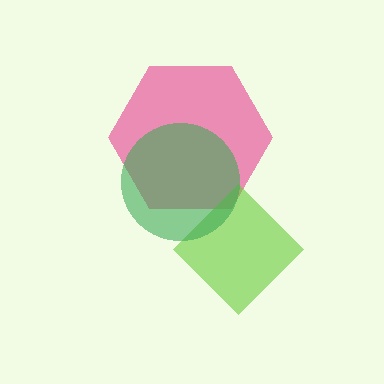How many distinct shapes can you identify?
There are 3 distinct shapes: a pink hexagon, a lime diamond, a green circle.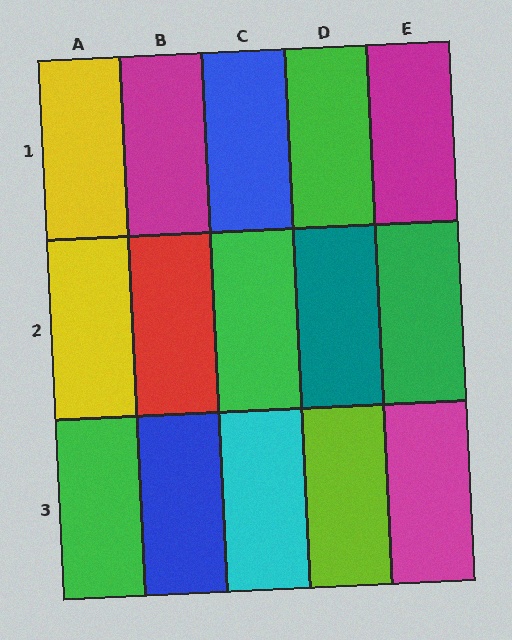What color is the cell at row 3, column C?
Cyan.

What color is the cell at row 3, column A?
Green.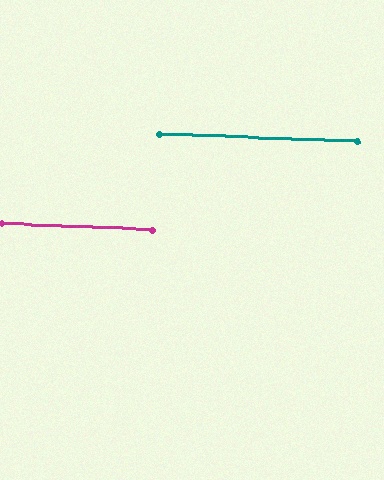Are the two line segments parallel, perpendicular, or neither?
Parallel — their directions differ by only 0.3°.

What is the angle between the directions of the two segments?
Approximately 0 degrees.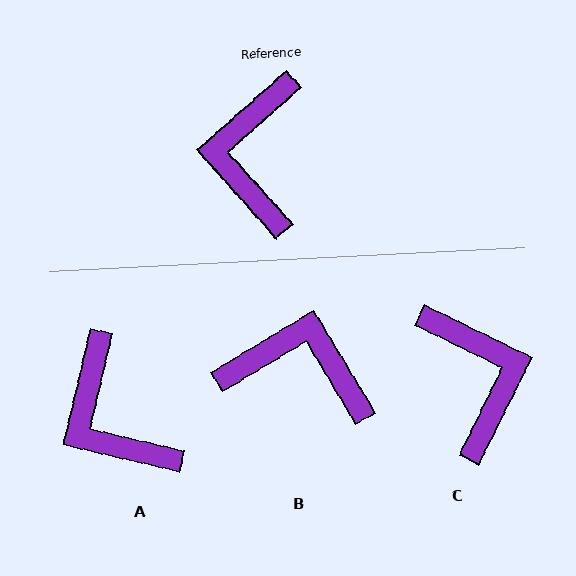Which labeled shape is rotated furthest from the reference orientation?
C, about 158 degrees away.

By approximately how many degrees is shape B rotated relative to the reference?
Approximately 101 degrees clockwise.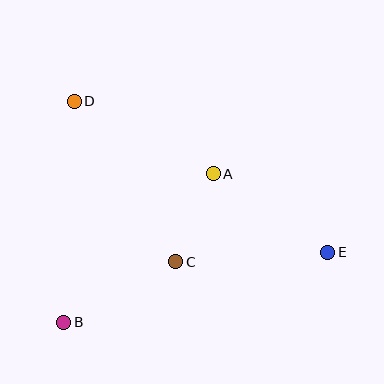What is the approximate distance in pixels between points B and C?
The distance between B and C is approximately 127 pixels.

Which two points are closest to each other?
Points A and C are closest to each other.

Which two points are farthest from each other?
Points D and E are farthest from each other.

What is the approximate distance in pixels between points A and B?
The distance between A and B is approximately 210 pixels.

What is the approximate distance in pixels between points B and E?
The distance between B and E is approximately 273 pixels.